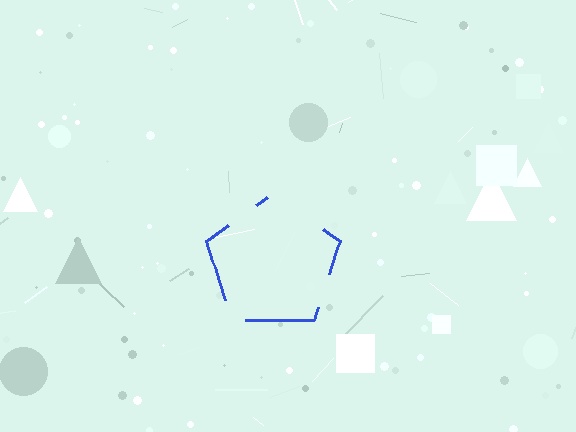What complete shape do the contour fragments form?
The contour fragments form a pentagon.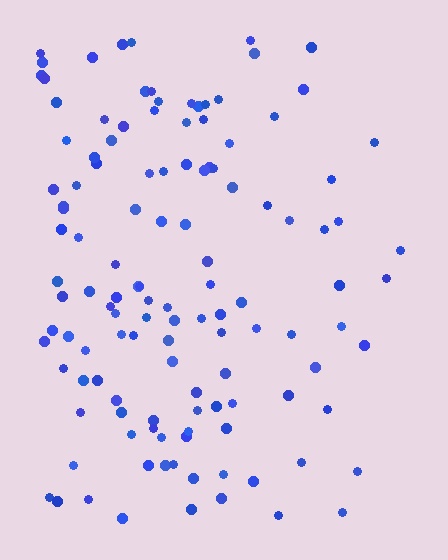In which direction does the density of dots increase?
From right to left, with the left side densest.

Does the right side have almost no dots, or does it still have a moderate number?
Still a moderate number, just noticeably fewer than the left.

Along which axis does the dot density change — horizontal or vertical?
Horizontal.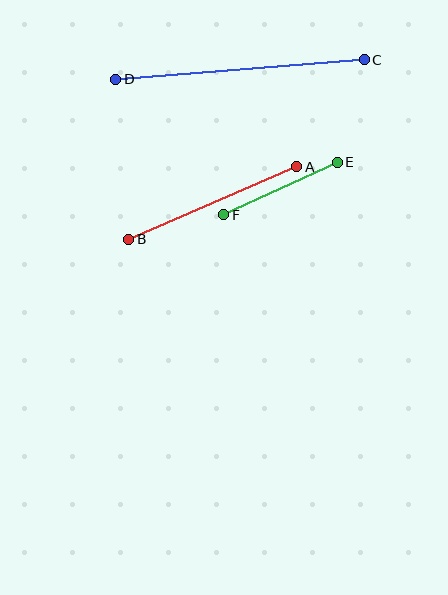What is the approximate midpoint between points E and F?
The midpoint is at approximately (280, 188) pixels.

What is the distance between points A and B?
The distance is approximately 183 pixels.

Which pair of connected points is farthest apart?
Points C and D are farthest apart.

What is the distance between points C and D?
The distance is approximately 249 pixels.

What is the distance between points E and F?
The distance is approximately 125 pixels.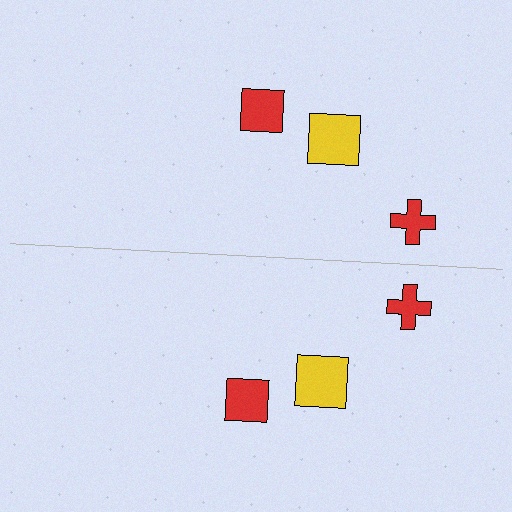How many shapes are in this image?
There are 6 shapes in this image.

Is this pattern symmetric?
Yes, this pattern has bilateral (reflection) symmetry.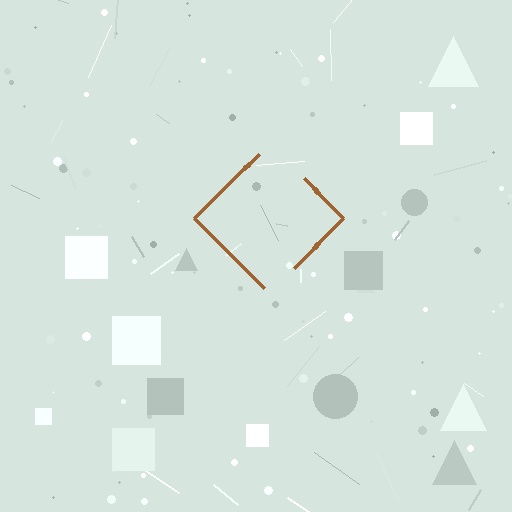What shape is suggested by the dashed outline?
The dashed outline suggests a diamond.